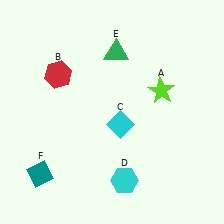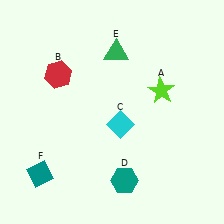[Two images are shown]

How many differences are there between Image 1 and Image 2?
There is 1 difference between the two images.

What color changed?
The hexagon (D) changed from cyan in Image 1 to teal in Image 2.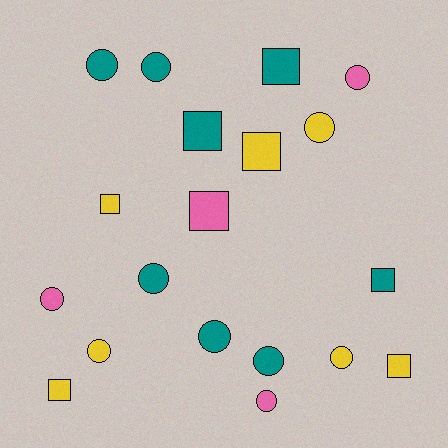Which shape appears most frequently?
Circle, with 11 objects.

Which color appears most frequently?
Teal, with 8 objects.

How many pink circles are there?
There are 3 pink circles.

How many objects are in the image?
There are 19 objects.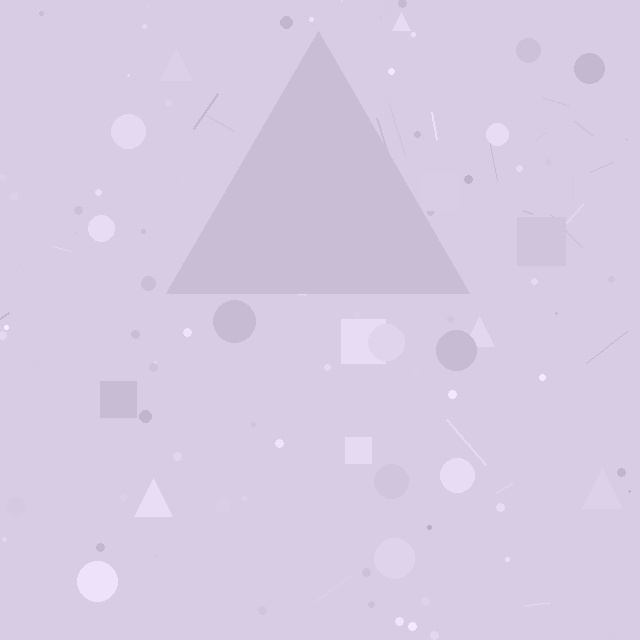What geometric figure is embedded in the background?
A triangle is embedded in the background.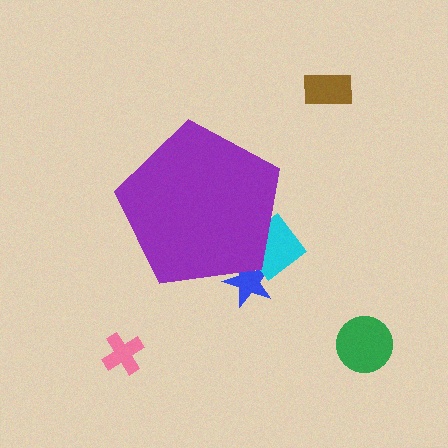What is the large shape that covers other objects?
A purple pentagon.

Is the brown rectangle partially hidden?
No, the brown rectangle is fully visible.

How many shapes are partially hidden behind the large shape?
2 shapes are partially hidden.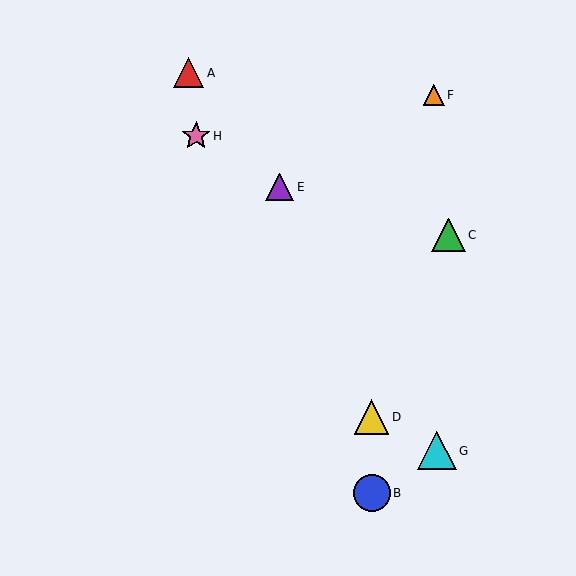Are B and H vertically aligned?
No, B is at x≈372 and H is at x≈196.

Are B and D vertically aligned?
Yes, both are at x≈372.